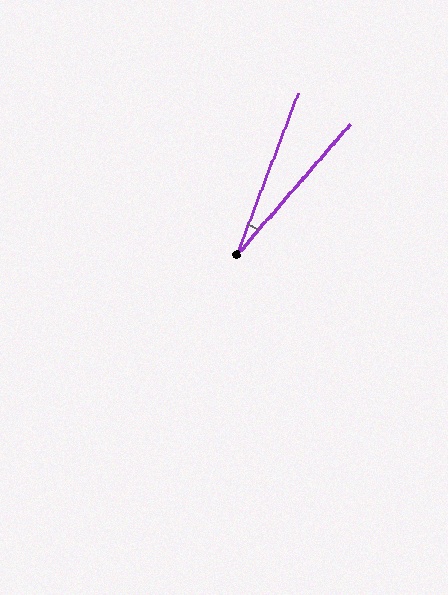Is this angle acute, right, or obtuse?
It is acute.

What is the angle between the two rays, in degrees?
Approximately 20 degrees.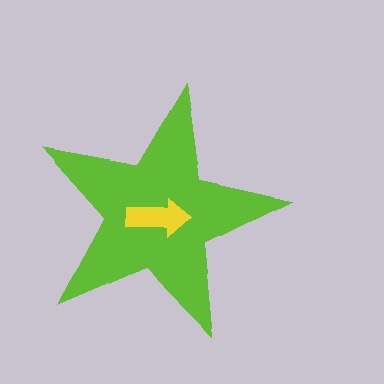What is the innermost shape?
The yellow arrow.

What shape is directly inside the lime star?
The yellow arrow.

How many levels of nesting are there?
2.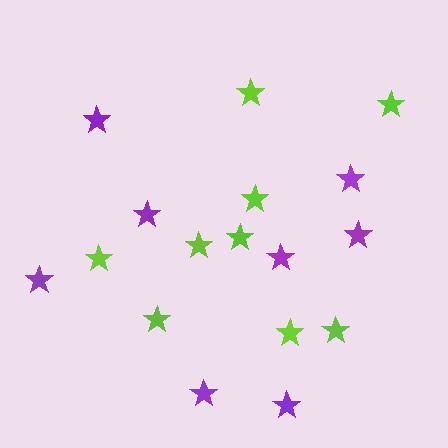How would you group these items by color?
There are 2 groups: one group of purple stars (8) and one group of lime stars (9).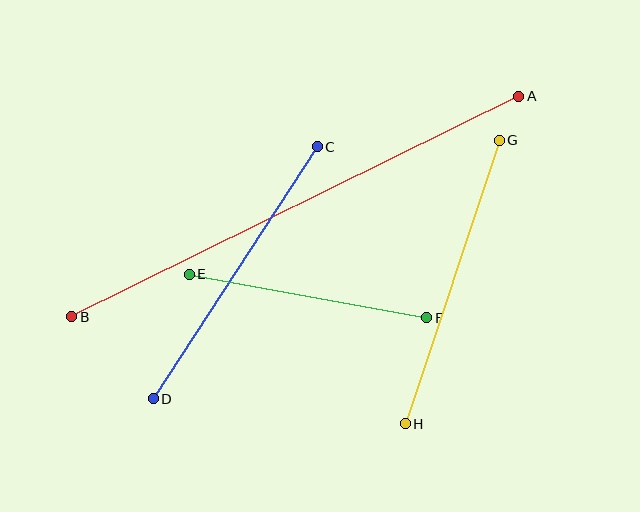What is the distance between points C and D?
The distance is approximately 301 pixels.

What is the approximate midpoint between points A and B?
The midpoint is at approximately (295, 206) pixels.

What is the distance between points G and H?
The distance is approximately 298 pixels.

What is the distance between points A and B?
The distance is approximately 499 pixels.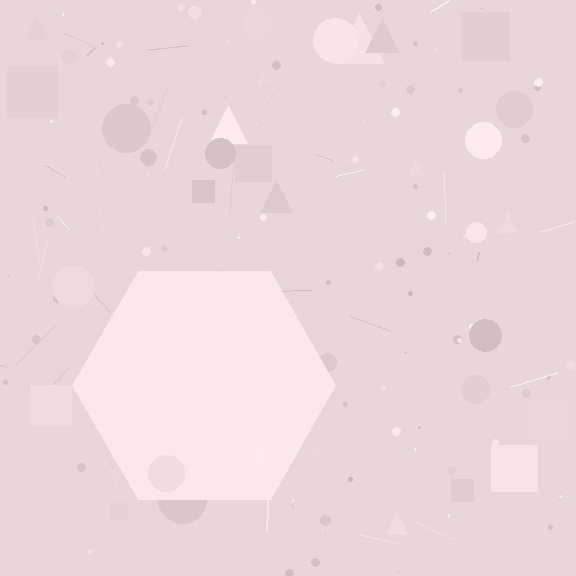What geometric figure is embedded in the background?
A hexagon is embedded in the background.